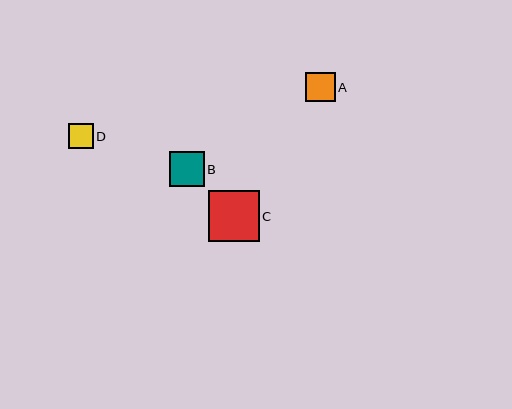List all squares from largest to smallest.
From largest to smallest: C, B, A, D.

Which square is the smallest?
Square D is the smallest with a size of approximately 25 pixels.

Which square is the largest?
Square C is the largest with a size of approximately 50 pixels.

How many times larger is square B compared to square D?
Square B is approximately 1.4 times the size of square D.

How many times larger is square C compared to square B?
Square C is approximately 1.4 times the size of square B.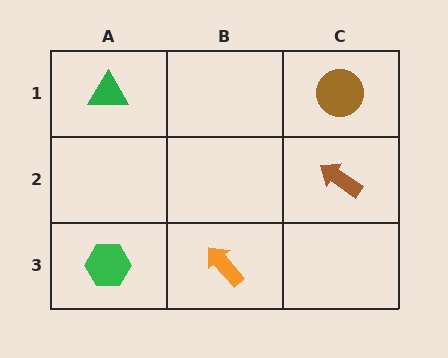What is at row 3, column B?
An orange arrow.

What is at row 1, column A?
A green triangle.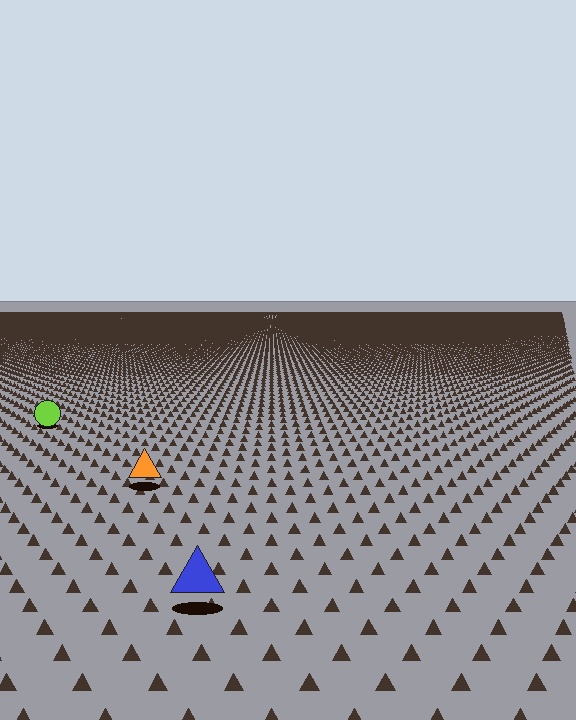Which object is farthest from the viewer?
The lime circle is farthest from the viewer. It appears smaller and the ground texture around it is denser.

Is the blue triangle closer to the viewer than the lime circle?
Yes. The blue triangle is closer — you can tell from the texture gradient: the ground texture is coarser near it.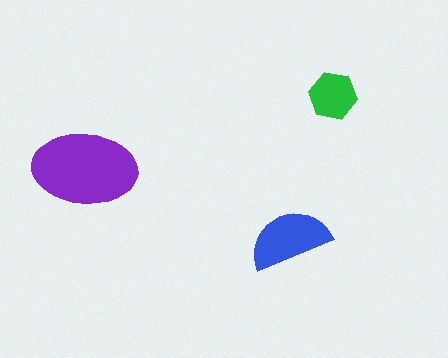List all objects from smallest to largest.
The green hexagon, the blue semicircle, the purple ellipse.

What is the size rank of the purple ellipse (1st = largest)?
1st.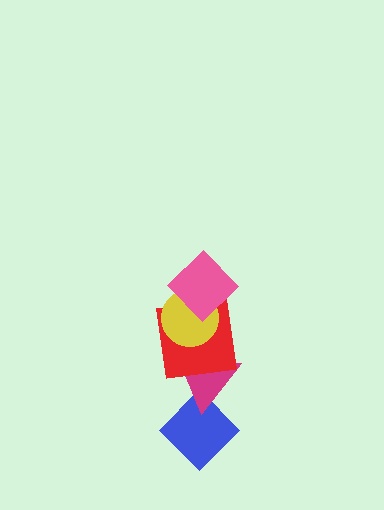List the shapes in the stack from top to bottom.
From top to bottom: the pink diamond, the yellow circle, the red square, the magenta triangle, the blue diamond.